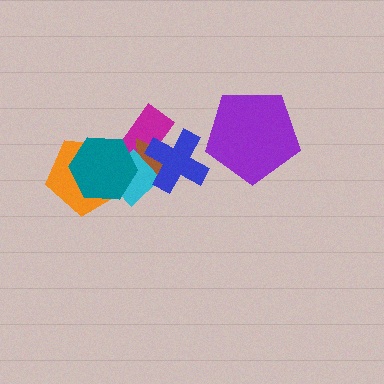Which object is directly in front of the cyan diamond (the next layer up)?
The blue cross is directly in front of the cyan diamond.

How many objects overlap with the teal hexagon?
4 objects overlap with the teal hexagon.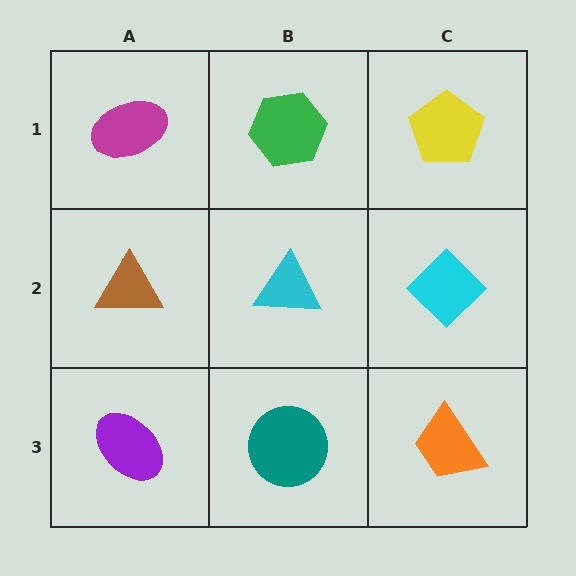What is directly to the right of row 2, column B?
A cyan diamond.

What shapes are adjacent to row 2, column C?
A yellow pentagon (row 1, column C), an orange trapezoid (row 3, column C), a cyan triangle (row 2, column B).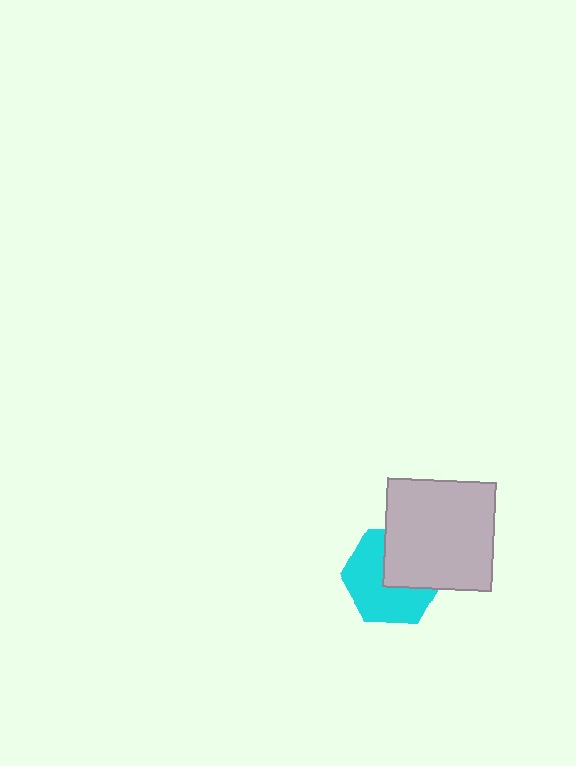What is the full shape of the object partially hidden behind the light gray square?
The partially hidden object is a cyan hexagon.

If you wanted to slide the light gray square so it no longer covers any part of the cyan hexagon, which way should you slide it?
Slide it toward the upper-right — that is the most direct way to separate the two shapes.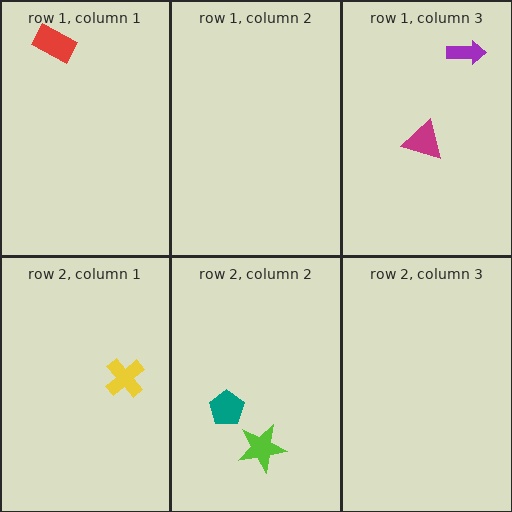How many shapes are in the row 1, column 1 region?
1.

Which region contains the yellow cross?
The row 2, column 1 region.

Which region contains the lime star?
The row 2, column 2 region.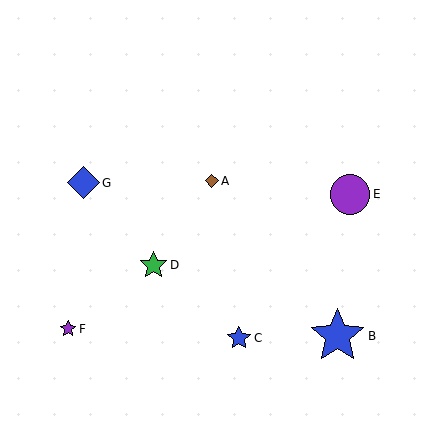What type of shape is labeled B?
Shape B is a blue star.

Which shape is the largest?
The blue star (labeled B) is the largest.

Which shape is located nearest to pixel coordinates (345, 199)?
The purple circle (labeled E) at (350, 194) is nearest to that location.